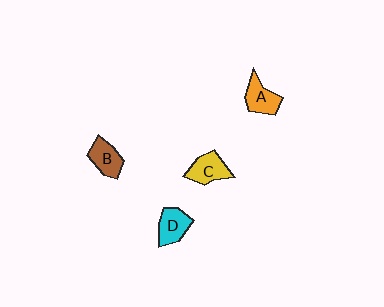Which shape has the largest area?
Shape C (yellow).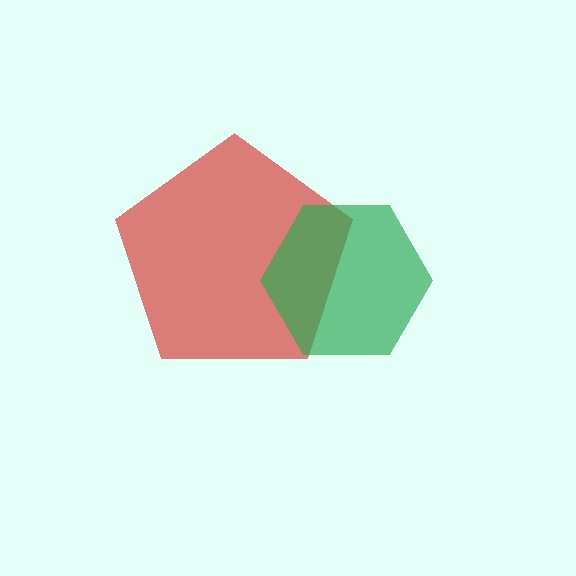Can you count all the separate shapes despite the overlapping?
Yes, there are 2 separate shapes.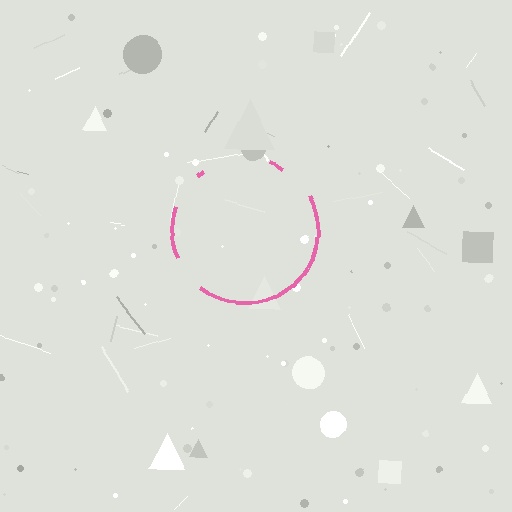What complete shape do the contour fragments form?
The contour fragments form a circle.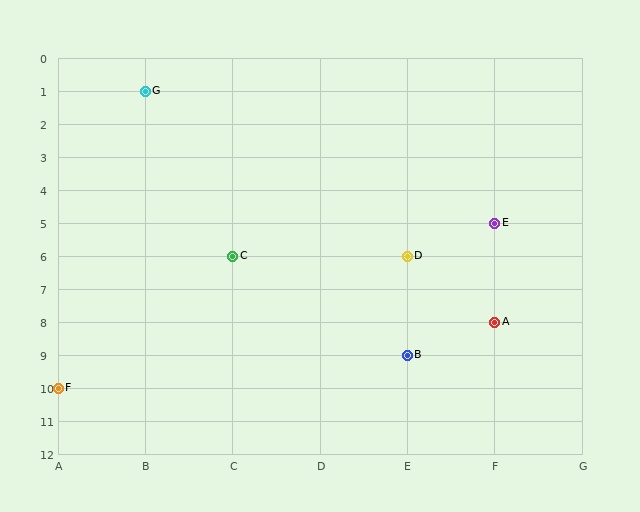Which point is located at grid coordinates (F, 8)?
Point A is at (F, 8).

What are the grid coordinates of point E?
Point E is at grid coordinates (F, 5).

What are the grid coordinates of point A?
Point A is at grid coordinates (F, 8).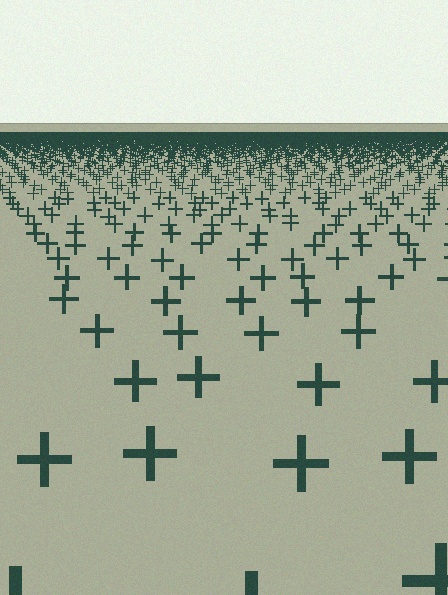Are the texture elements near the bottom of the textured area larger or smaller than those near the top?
Larger. Near the bottom, elements are closer to the viewer and appear at a bigger on-screen size.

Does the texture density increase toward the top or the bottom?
Density increases toward the top.